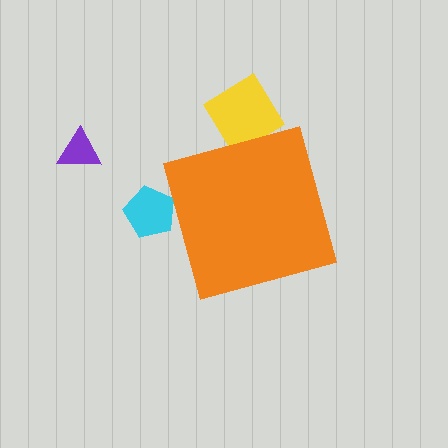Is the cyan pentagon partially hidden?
Yes, the cyan pentagon is partially hidden behind the orange diamond.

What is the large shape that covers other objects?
An orange diamond.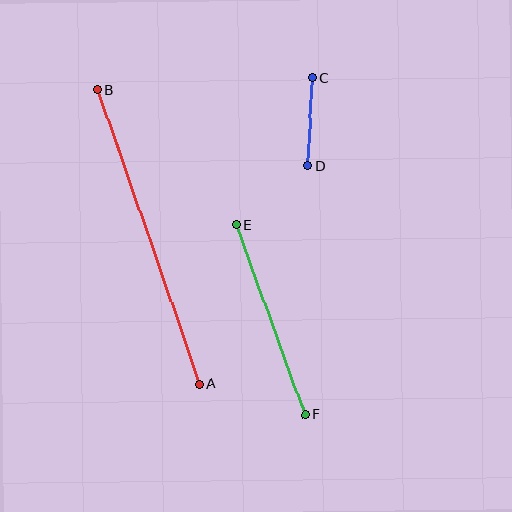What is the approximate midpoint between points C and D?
The midpoint is at approximately (310, 122) pixels.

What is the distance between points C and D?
The distance is approximately 88 pixels.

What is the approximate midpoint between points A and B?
The midpoint is at approximately (149, 237) pixels.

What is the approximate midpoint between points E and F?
The midpoint is at approximately (270, 320) pixels.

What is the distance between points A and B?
The distance is approximately 312 pixels.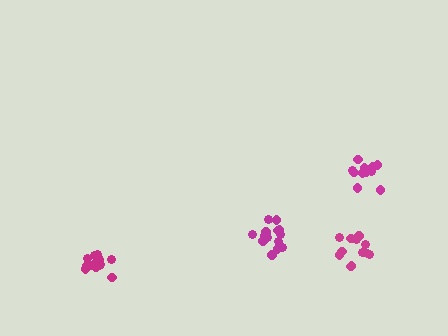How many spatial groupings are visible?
There are 4 spatial groupings.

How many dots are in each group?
Group 1: 15 dots, Group 2: 11 dots, Group 3: 12 dots, Group 4: 15 dots (53 total).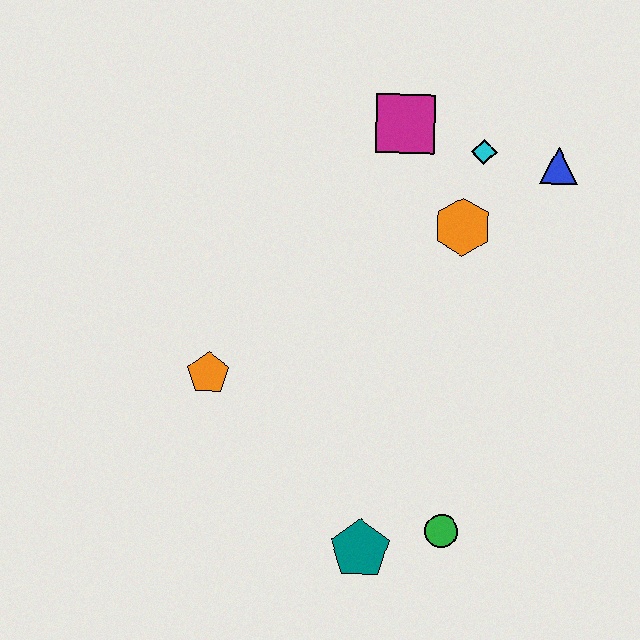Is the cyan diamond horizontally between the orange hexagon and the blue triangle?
Yes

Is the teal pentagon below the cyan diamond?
Yes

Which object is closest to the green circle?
The teal pentagon is closest to the green circle.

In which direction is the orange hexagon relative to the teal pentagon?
The orange hexagon is above the teal pentagon.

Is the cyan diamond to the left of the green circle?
No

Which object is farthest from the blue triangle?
The teal pentagon is farthest from the blue triangle.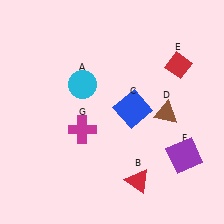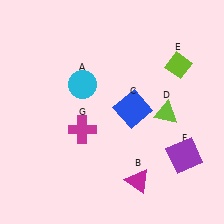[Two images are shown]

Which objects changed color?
B changed from red to magenta. D changed from brown to lime. E changed from red to lime.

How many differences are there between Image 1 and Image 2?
There are 3 differences between the two images.